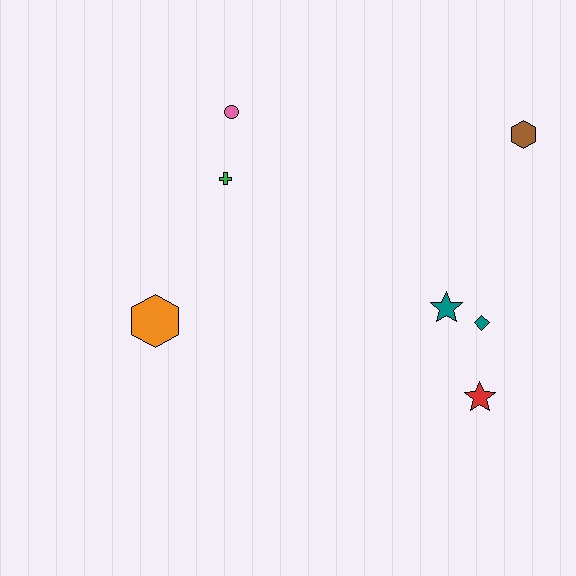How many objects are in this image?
There are 7 objects.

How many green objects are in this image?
There is 1 green object.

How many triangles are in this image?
There are no triangles.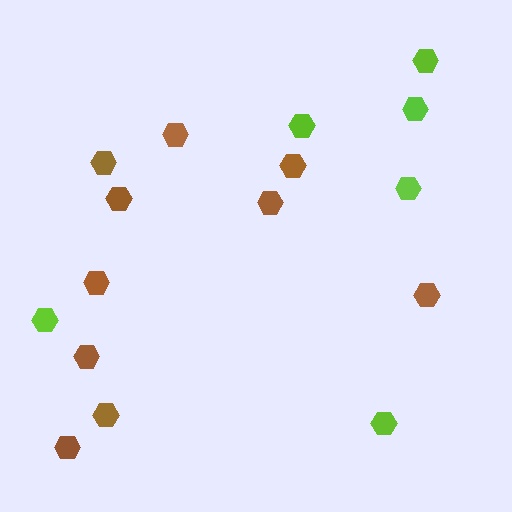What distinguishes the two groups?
There are 2 groups: one group of brown hexagons (10) and one group of lime hexagons (6).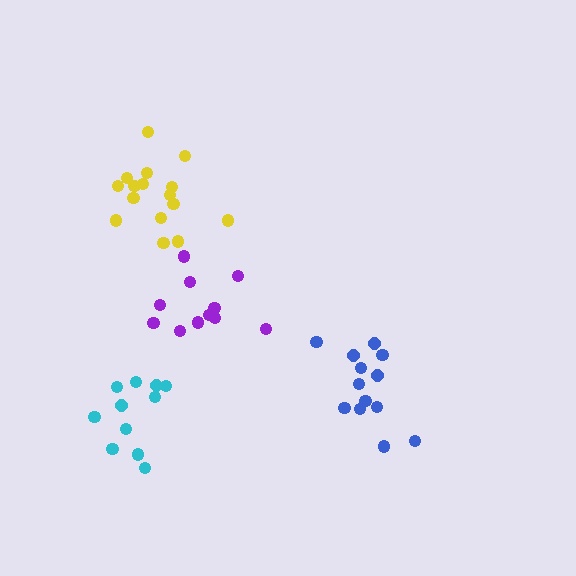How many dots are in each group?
Group 1: 13 dots, Group 2: 16 dots, Group 3: 11 dots, Group 4: 11 dots (51 total).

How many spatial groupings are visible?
There are 4 spatial groupings.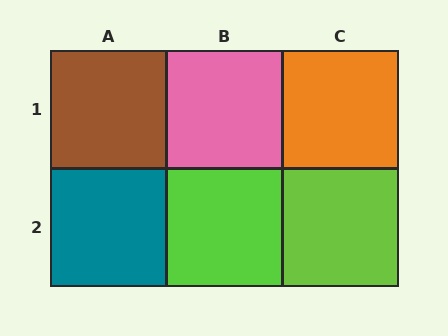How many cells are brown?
1 cell is brown.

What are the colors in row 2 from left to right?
Teal, lime, lime.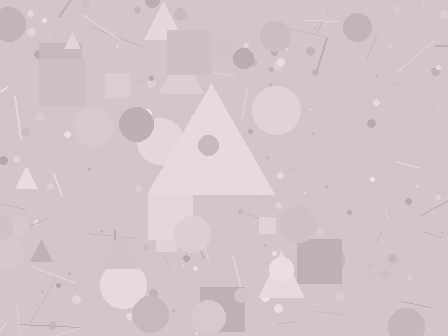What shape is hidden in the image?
A triangle is hidden in the image.